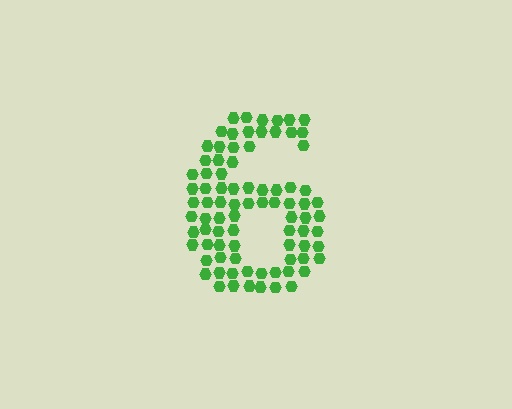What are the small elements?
The small elements are hexagons.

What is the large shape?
The large shape is the digit 6.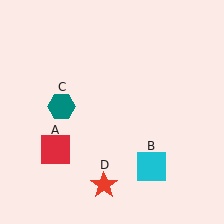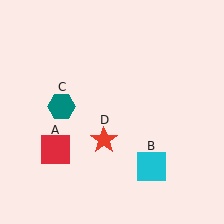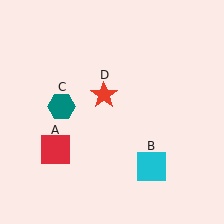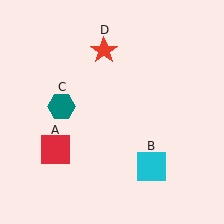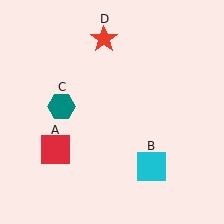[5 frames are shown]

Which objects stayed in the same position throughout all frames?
Red square (object A) and cyan square (object B) and teal hexagon (object C) remained stationary.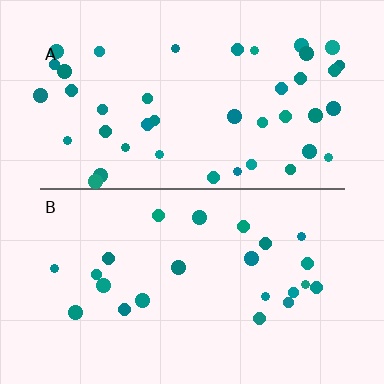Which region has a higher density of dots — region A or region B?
A (the top).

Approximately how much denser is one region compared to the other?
Approximately 1.8× — region A over region B.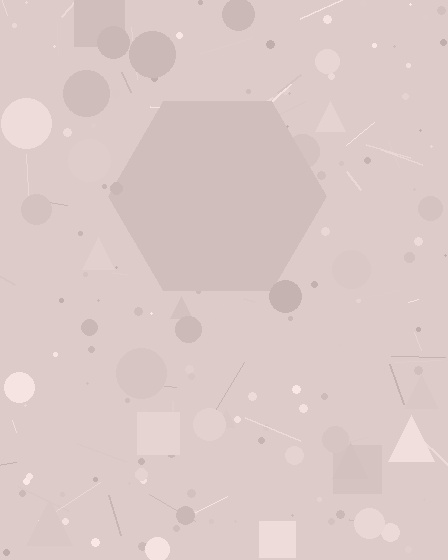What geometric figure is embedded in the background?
A hexagon is embedded in the background.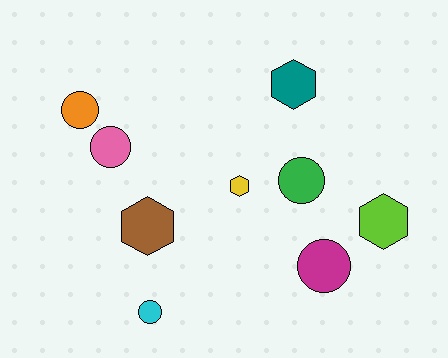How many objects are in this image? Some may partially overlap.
There are 9 objects.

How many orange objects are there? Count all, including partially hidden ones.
There is 1 orange object.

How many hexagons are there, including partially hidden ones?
There are 4 hexagons.